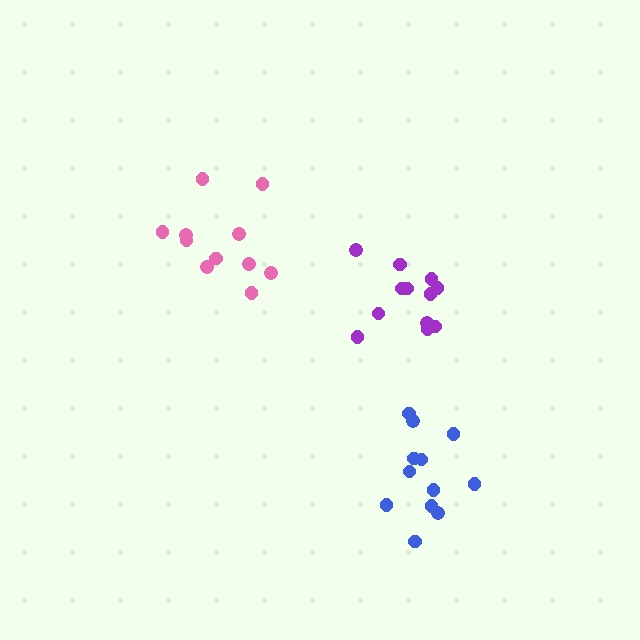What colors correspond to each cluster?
The clusters are colored: purple, pink, blue.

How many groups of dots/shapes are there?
There are 3 groups.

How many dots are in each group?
Group 1: 12 dots, Group 2: 11 dots, Group 3: 12 dots (35 total).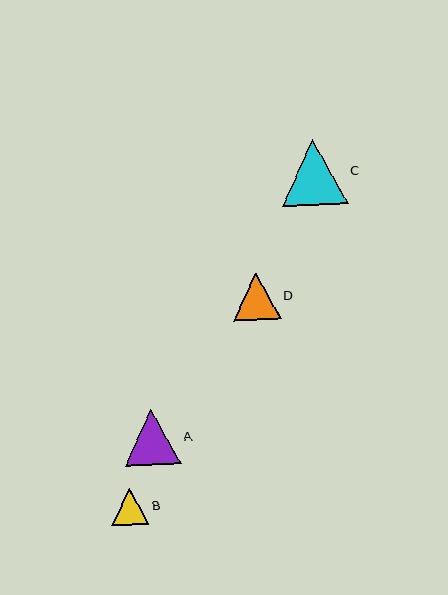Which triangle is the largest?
Triangle C is the largest with a size of approximately 66 pixels.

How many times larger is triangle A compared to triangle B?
Triangle A is approximately 1.5 times the size of triangle B.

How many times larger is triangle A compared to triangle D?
Triangle A is approximately 1.2 times the size of triangle D.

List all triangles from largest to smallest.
From largest to smallest: C, A, D, B.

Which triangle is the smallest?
Triangle B is the smallest with a size of approximately 37 pixels.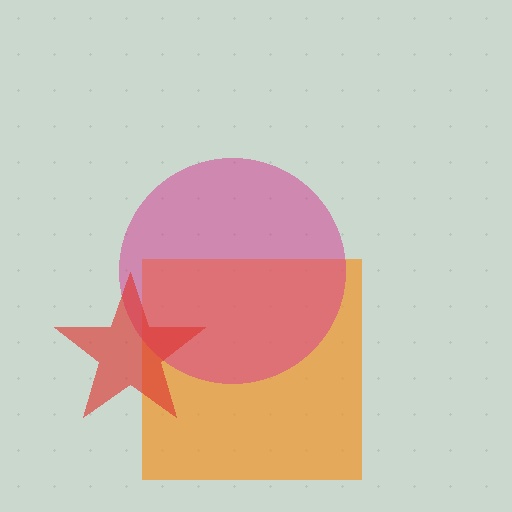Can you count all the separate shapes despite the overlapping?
Yes, there are 3 separate shapes.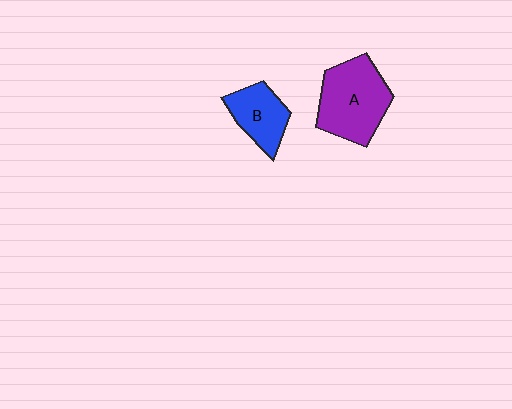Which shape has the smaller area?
Shape B (blue).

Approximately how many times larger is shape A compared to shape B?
Approximately 1.7 times.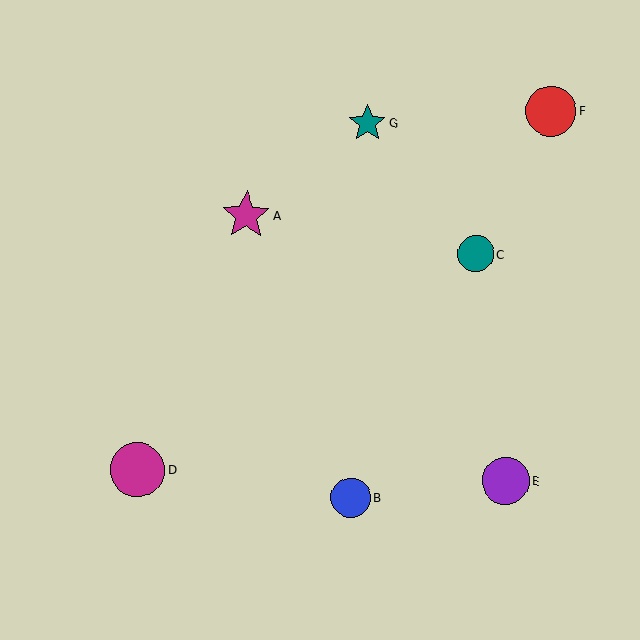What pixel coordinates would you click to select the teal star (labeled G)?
Click at (367, 123) to select the teal star G.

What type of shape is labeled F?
Shape F is a red circle.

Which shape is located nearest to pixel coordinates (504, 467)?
The purple circle (labeled E) at (506, 481) is nearest to that location.